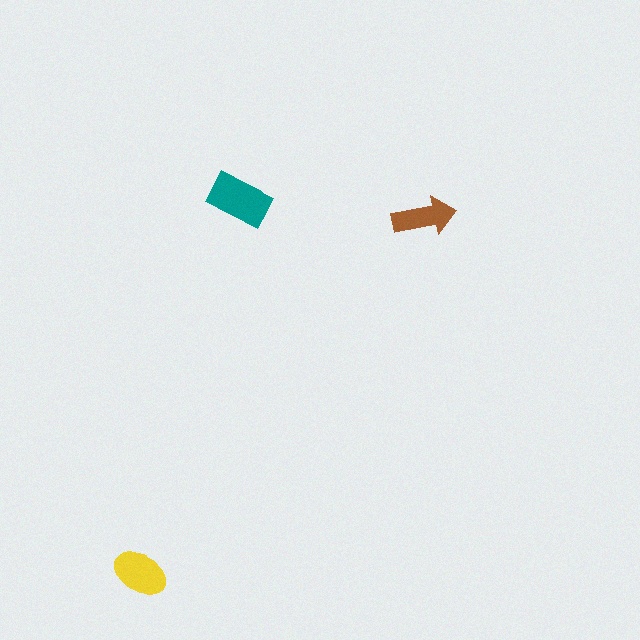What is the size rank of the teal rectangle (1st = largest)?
1st.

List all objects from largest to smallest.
The teal rectangle, the yellow ellipse, the brown arrow.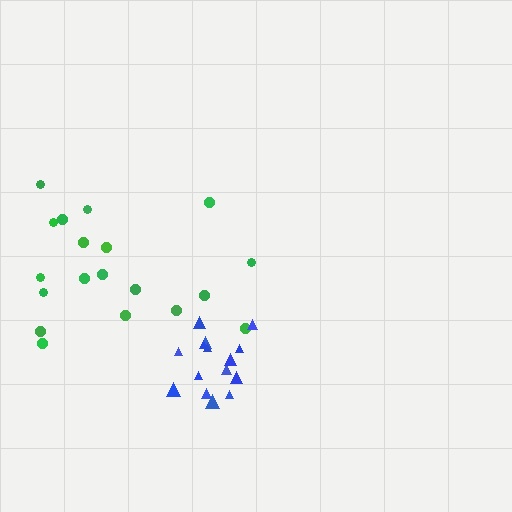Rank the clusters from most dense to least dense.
blue, green.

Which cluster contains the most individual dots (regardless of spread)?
Green (19).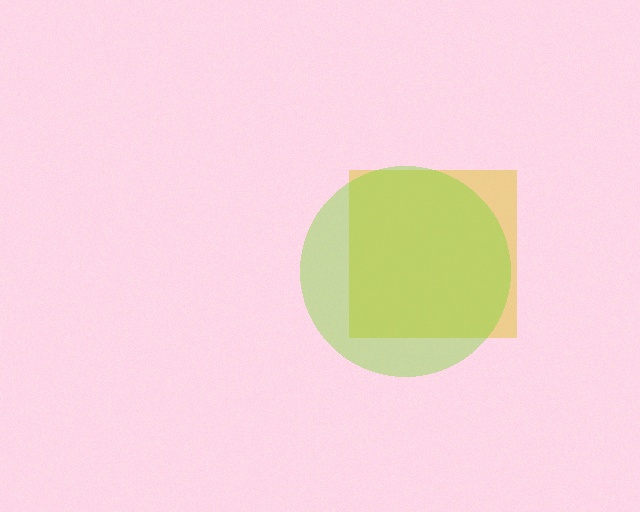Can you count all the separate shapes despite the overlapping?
Yes, there are 2 separate shapes.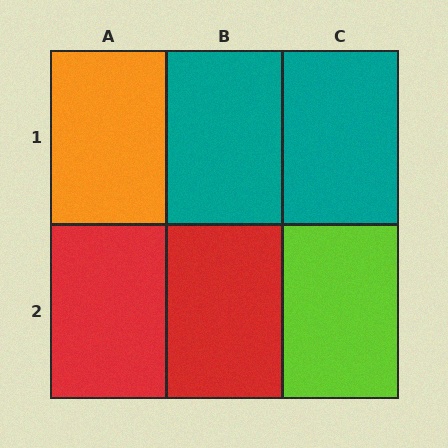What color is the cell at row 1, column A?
Orange.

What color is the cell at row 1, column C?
Teal.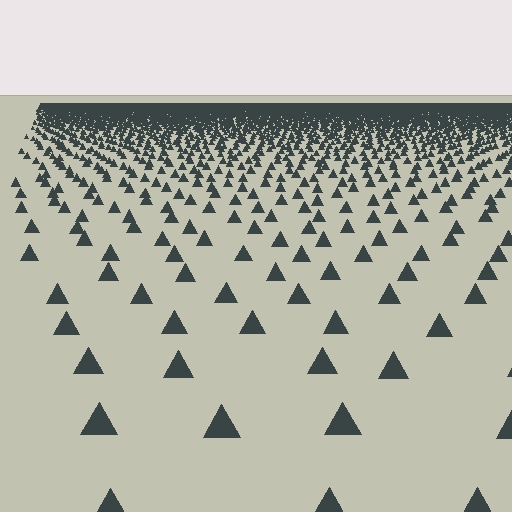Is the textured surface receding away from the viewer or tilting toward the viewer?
The surface is receding away from the viewer. Texture elements get smaller and denser toward the top.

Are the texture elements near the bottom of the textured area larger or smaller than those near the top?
Larger. Near the bottom, elements are closer to the viewer and appear at a bigger on-screen size.